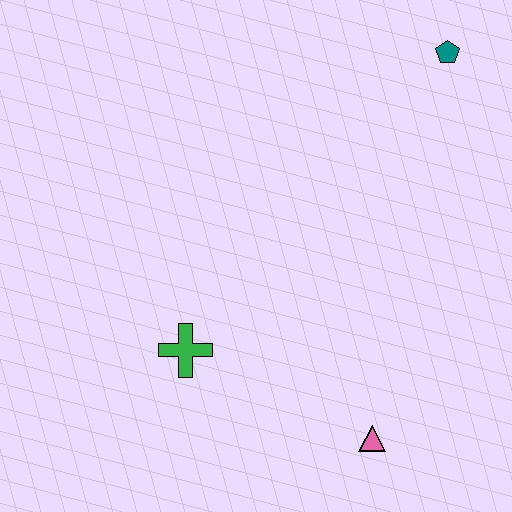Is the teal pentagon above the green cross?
Yes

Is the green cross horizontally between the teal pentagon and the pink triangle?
No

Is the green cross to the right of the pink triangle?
No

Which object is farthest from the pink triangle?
The teal pentagon is farthest from the pink triangle.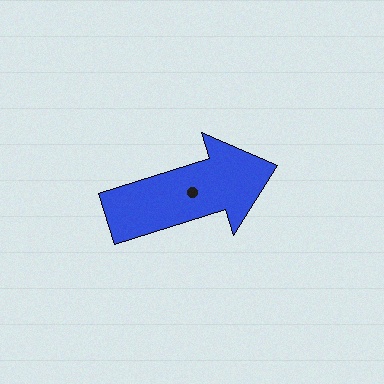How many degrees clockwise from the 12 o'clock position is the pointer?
Approximately 73 degrees.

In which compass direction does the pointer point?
East.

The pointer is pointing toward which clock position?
Roughly 2 o'clock.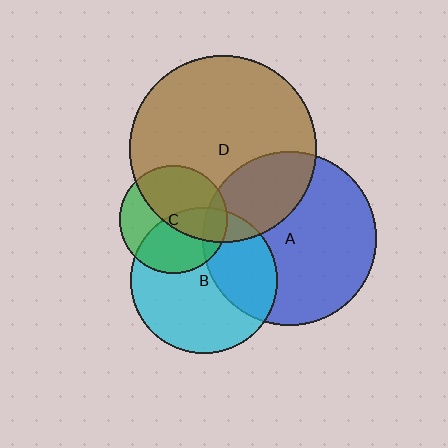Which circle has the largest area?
Circle D (brown).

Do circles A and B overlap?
Yes.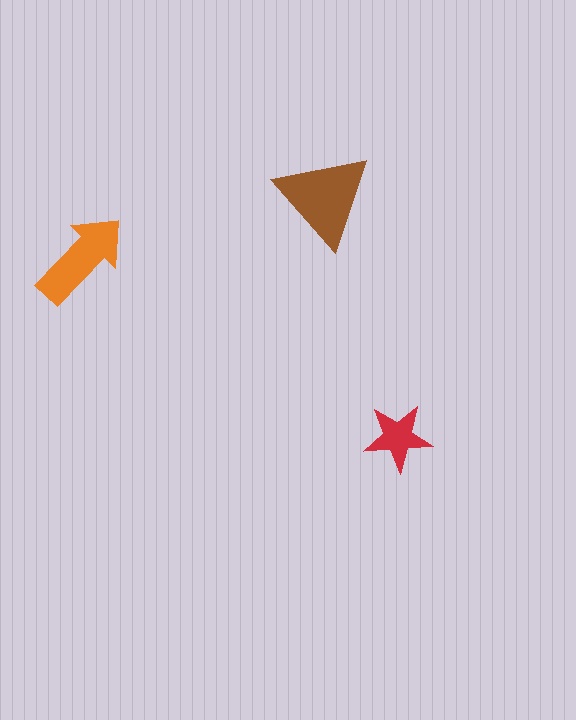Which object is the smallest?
The red star.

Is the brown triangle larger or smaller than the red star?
Larger.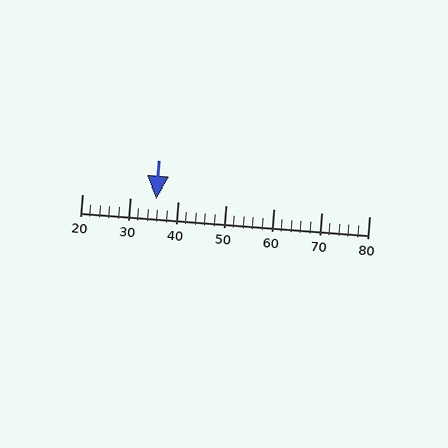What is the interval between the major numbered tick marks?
The major tick marks are spaced 10 units apart.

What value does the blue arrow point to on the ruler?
The blue arrow points to approximately 36.